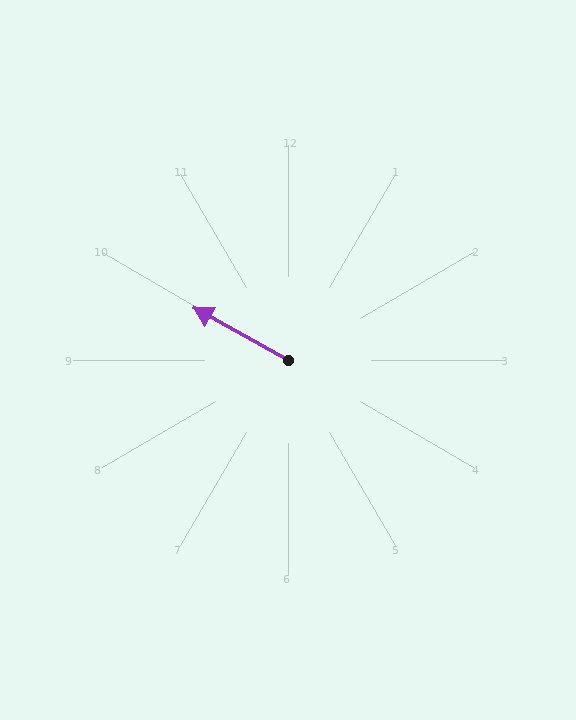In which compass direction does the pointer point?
Northwest.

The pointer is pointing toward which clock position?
Roughly 10 o'clock.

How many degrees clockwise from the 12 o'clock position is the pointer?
Approximately 299 degrees.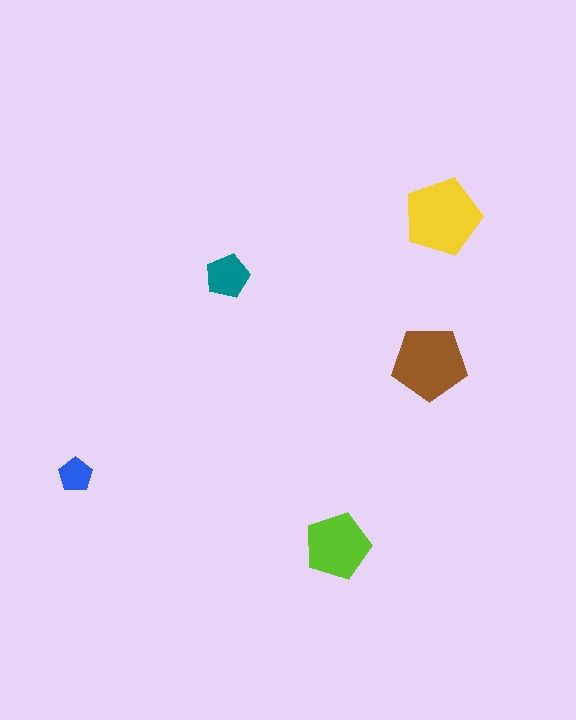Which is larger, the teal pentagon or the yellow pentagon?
The yellow one.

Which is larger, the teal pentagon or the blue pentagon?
The teal one.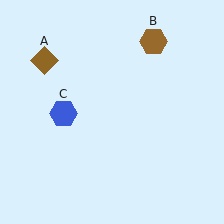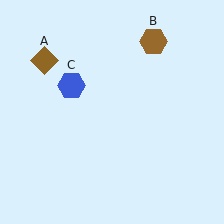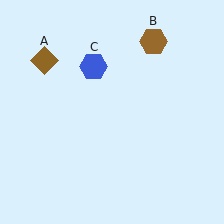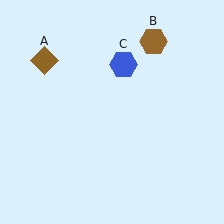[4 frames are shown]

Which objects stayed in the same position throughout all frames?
Brown diamond (object A) and brown hexagon (object B) remained stationary.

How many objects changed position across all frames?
1 object changed position: blue hexagon (object C).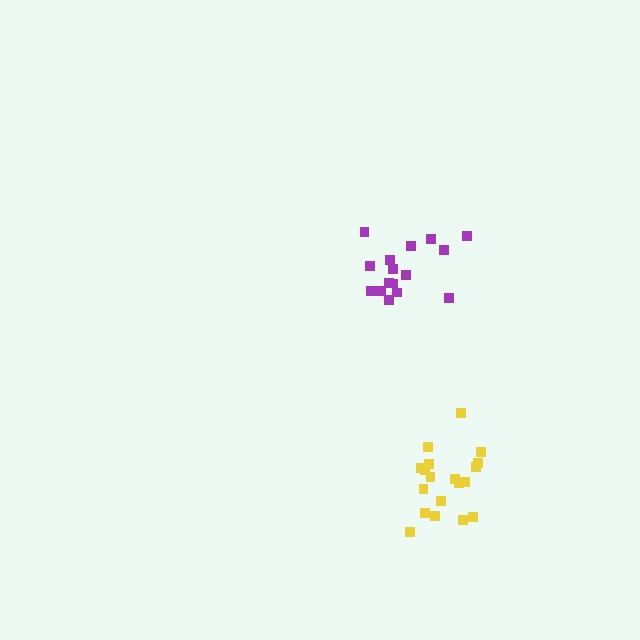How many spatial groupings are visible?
There are 2 spatial groupings.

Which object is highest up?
The purple cluster is topmost.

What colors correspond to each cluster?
The clusters are colored: yellow, purple.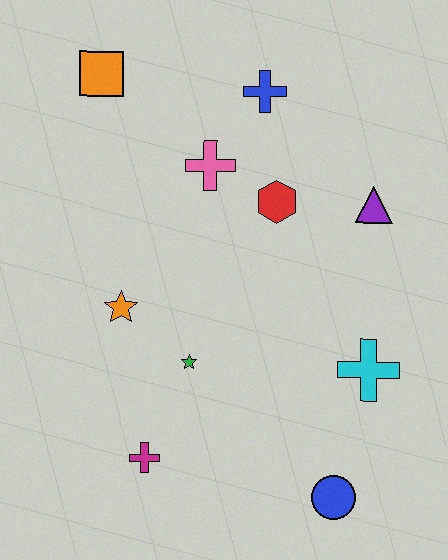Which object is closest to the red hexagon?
The pink cross is closest to the red hexagon.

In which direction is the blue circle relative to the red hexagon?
The blue circle is below the red hexagon.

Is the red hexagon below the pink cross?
Yes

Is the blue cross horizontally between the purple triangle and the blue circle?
No